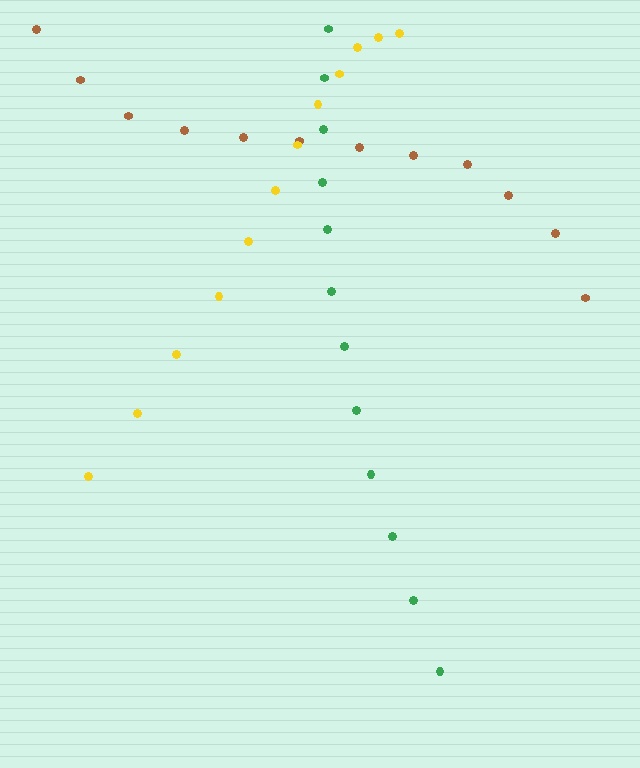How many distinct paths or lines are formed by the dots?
There are 3 distinct paths.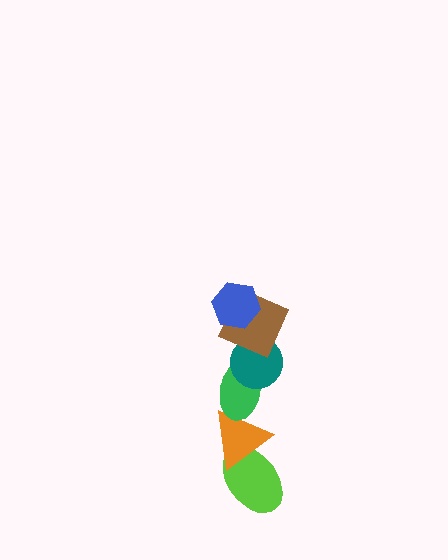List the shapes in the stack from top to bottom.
From top to bottom: the blue hexagon, the brown square, the teal circle, the green ellipse, the orange triangle, the lime ellipse.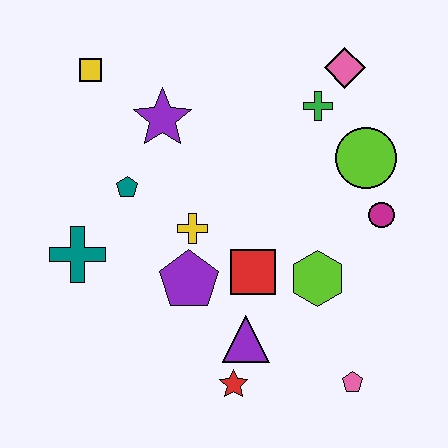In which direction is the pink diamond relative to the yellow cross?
The pink diamond is above the yellow cross.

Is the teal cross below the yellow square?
Yes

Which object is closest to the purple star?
The teal pentagon is closest to the purple star.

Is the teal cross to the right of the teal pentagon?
No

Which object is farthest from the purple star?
The pink pentagon is farthest from the purple star.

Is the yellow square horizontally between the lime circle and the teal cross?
Yes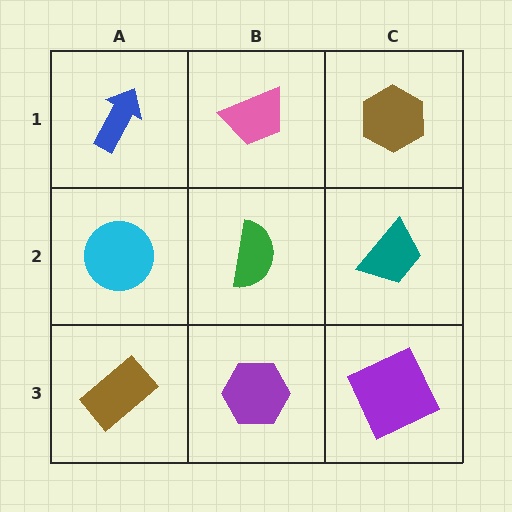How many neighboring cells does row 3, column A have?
2.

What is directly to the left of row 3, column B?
A brown rectangle.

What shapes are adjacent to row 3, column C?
A teal trapezoid (row 2, column C), a purple hexagon (row 3, column B).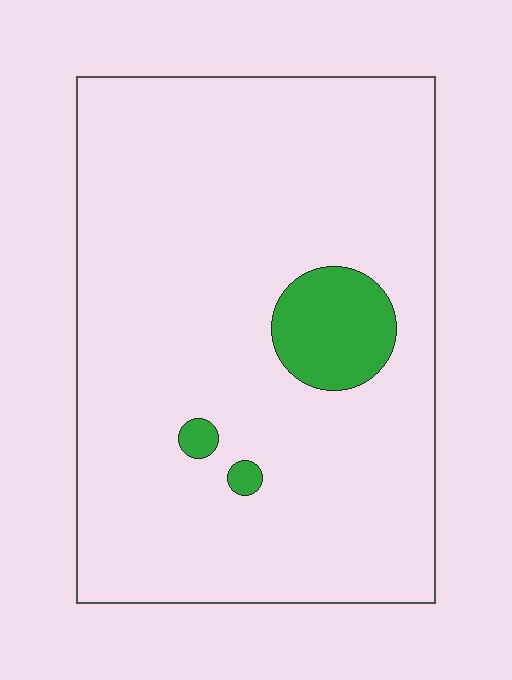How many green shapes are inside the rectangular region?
3.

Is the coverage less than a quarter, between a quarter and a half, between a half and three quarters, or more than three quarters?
Less than a quarter.